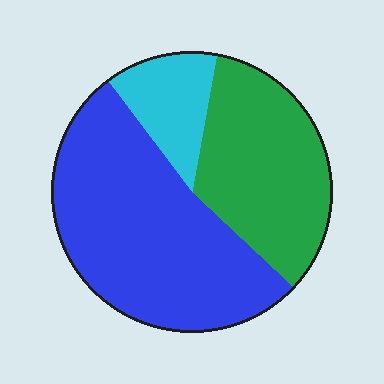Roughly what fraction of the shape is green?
Green covers 34% of the shape.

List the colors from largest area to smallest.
From largest to smallest: blue, green, cyan.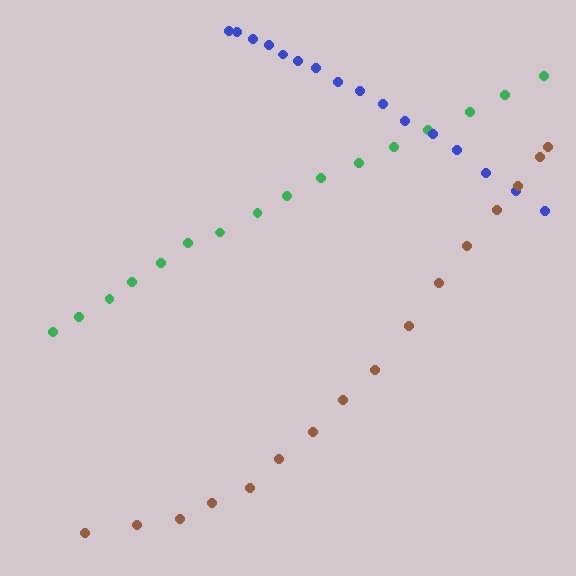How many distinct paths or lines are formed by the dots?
There are 3 distinct paths.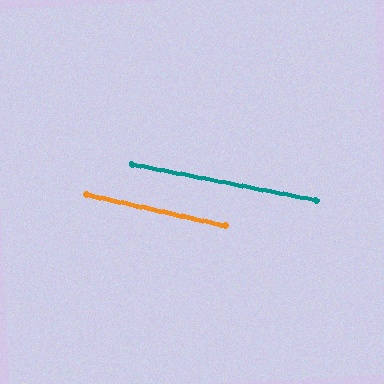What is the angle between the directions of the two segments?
Approximately 1 degree.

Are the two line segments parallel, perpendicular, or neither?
Parallel — their directions differ by only 1.4°.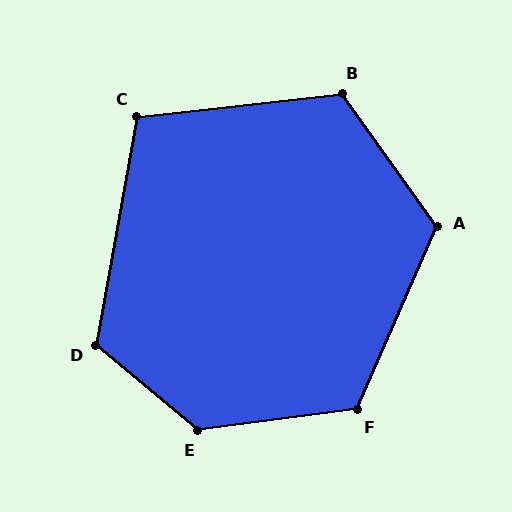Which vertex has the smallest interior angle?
C, at approximately 106 degrees.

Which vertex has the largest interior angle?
E, at approximately 133 degrees.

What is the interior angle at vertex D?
Approximately 120 degrees (obtuse).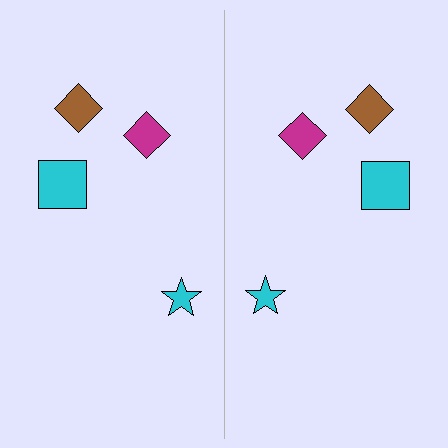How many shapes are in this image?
There are 8 shapes in this image.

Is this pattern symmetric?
Yes, this pattern has bilateral (reflection) symmetry.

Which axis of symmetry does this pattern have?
The pattern has a vertical axis of symmetry running through the center of the image.